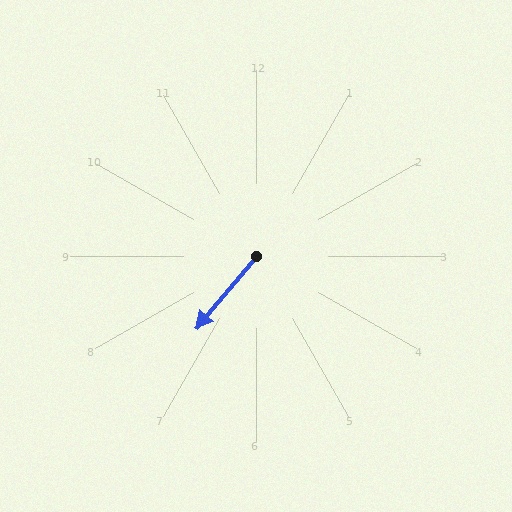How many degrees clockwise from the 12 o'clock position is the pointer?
Approximately 220 degrees.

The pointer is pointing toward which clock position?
Roughly 7 o'clock.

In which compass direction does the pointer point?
Southwest.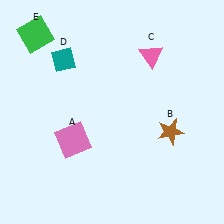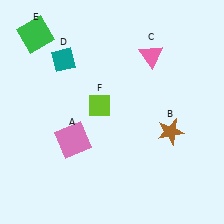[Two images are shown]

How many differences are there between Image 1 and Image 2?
There is 1 difference between the two images.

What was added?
A lime diamond (F) was added in Image 2.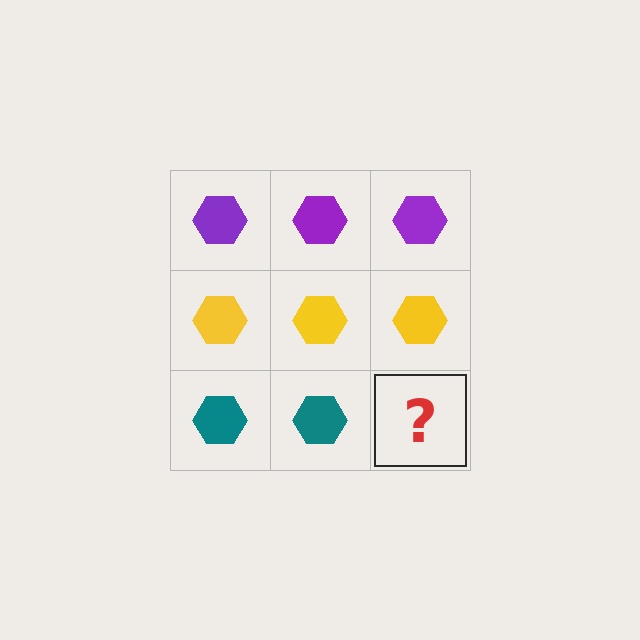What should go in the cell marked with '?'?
The missing cell should contain a teal hexagon.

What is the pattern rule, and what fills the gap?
The rule is that each row has a consistent color. The gap should be filled with a teal hexagon.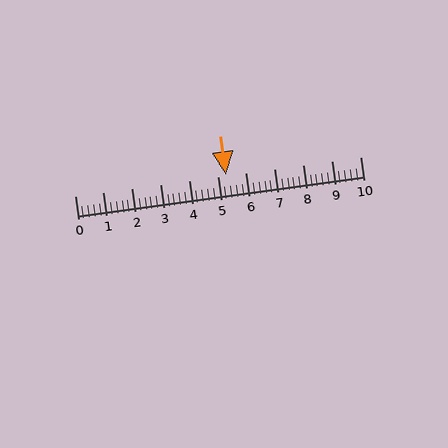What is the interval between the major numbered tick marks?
The major tick marks are spaced 1 units apart.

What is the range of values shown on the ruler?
The ruler shows values from 0 to 10.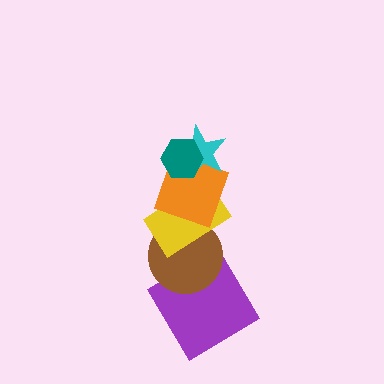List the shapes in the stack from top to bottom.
From top to bottom: the teal hexagon, the cyan star, the orange square, the yellow rectangle, the brown circle, the purple diamond.